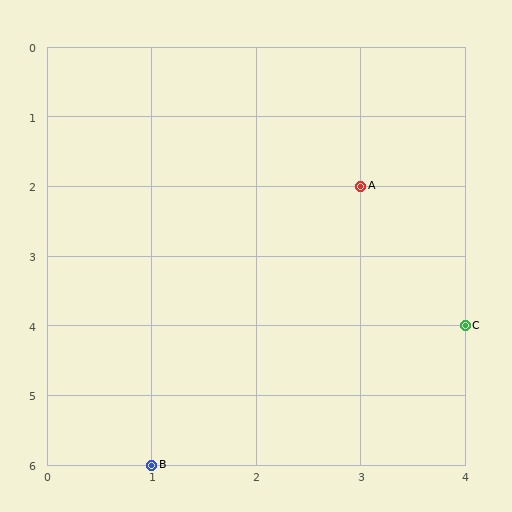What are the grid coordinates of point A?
Point A is at grid coordinates (3, 2).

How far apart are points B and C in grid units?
Points B and C are 3 columns and 2 rows apart (about 3.6 grid units diagonally).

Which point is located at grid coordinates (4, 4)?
Point C is at (4, 4).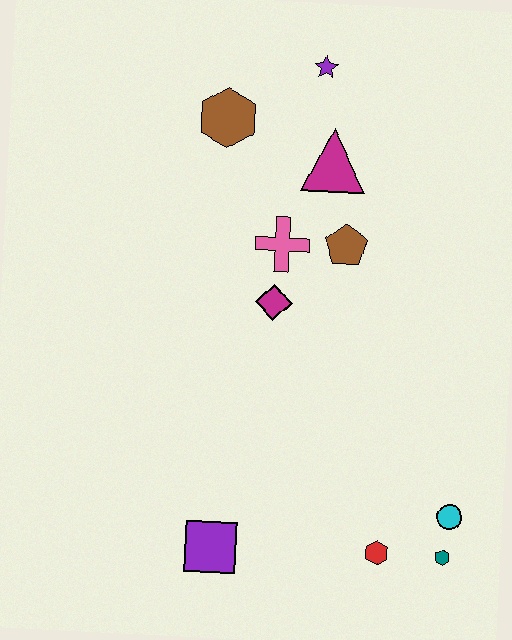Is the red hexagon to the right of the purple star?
Yes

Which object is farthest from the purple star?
The teal hexagon is farthest from the purple star.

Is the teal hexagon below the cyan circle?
Yes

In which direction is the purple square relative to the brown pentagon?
The purple square is below the brown pentagon.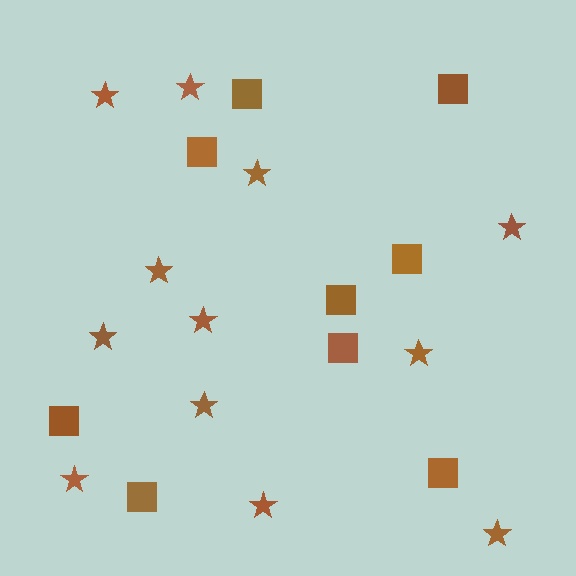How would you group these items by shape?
There are 2 groups: one group of squares (9) and one group of stars (12).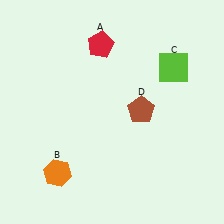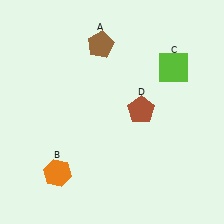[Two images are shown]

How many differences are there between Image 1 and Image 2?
There is 1 difference between the two images.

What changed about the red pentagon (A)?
In Image 1, A is red. In Image 2, it changed to brown.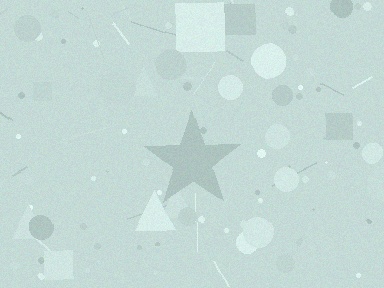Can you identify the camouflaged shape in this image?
The camouflaged shape is a star.